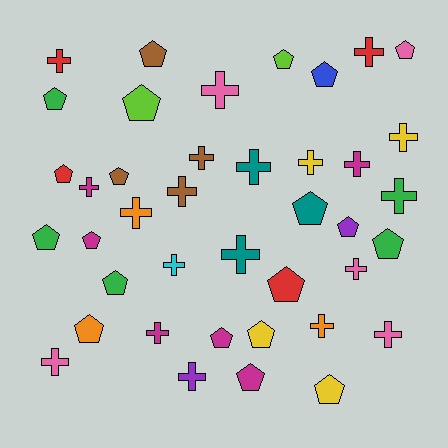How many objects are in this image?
There are 40 objects.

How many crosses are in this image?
There are 20 crosses.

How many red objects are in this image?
There are 4 red objects.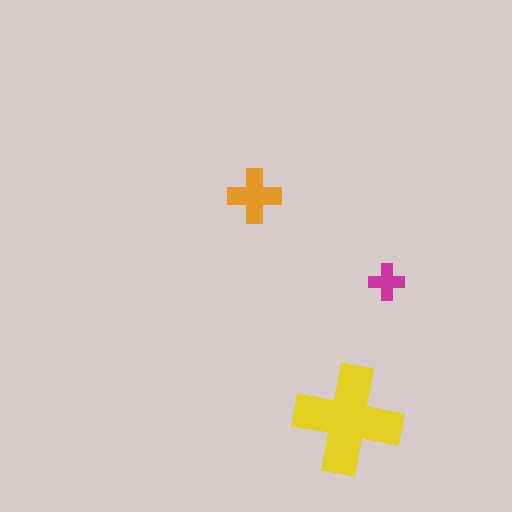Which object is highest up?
The orange cross is topmost.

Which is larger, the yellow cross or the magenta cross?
The yellow one.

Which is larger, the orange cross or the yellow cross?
The yellow one.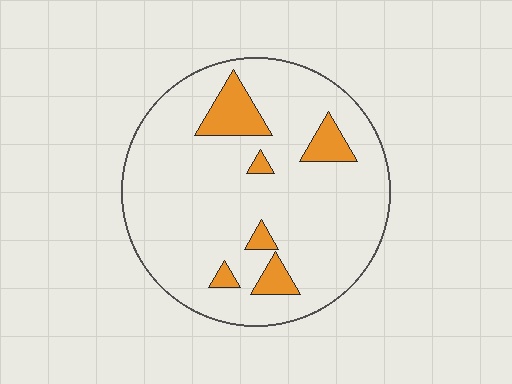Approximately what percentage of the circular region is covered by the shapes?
Approximately 10%.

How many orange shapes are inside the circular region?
6.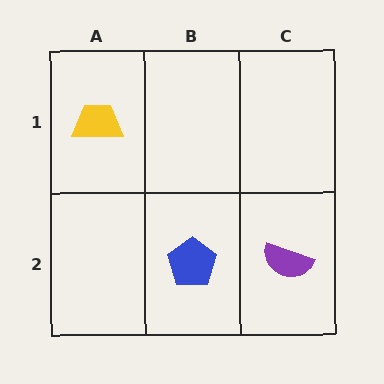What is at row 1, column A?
A yellow trapezoid.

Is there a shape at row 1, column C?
No, that cell is empty.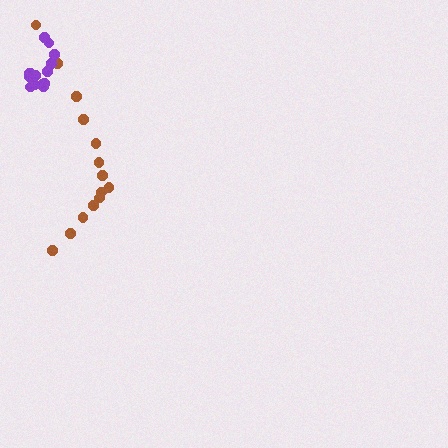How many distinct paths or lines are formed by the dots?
There are 2 distinct paths.